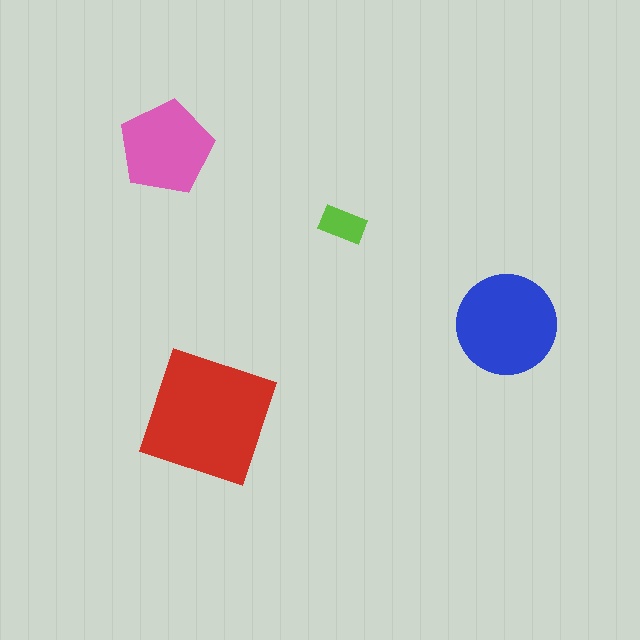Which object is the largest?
The red square.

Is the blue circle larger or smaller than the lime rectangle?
Larger.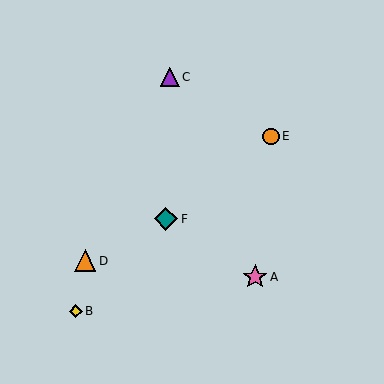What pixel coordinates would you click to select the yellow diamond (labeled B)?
Click at (76, 311) to select the yellow diamond B.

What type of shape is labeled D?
Shape D is an orange triangle.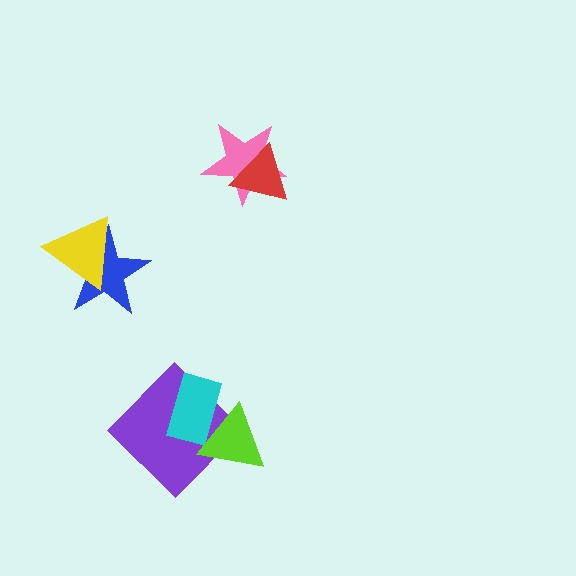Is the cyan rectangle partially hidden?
Yes, it is partially covered by another shape.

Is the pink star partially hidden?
Yes, it is partially covered by another shape.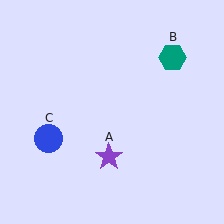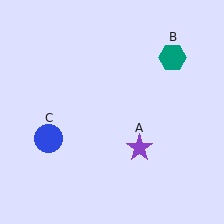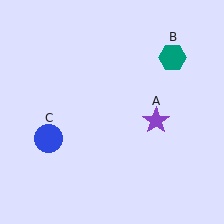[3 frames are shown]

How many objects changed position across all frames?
1 object changed position: purple star (object A).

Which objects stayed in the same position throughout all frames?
Teal hexagon (object B) and blue circle (object C) remained stationary.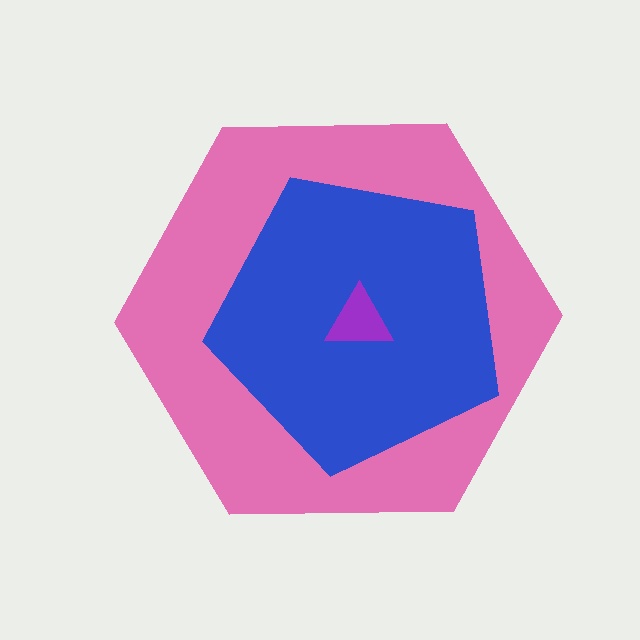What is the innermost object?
The purple triangle.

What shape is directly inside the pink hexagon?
The blue pentagon.